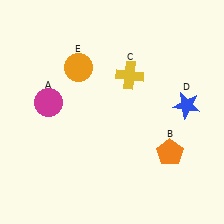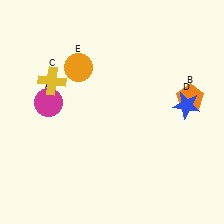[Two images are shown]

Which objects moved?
The objects that moved are: the orange pentagon (B), the yellow cross (C).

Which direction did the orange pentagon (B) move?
The orange pentagon (B) moved up.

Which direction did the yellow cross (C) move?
The yellow cross (C) moved left.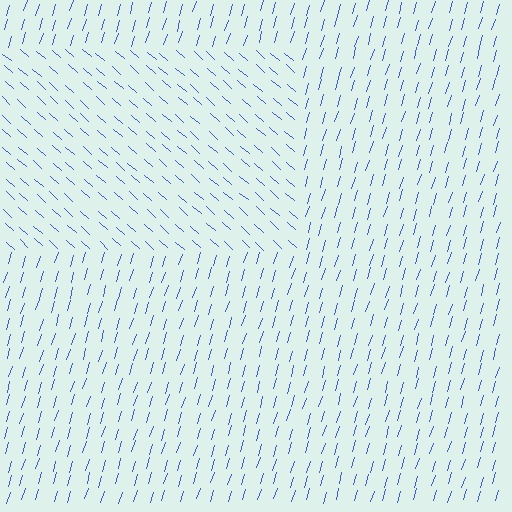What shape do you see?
I see a rectangle.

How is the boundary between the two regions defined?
The boundary is defined purely by a change in line orientation (approximately 65 degrees difference). All lines are the same color and thickness.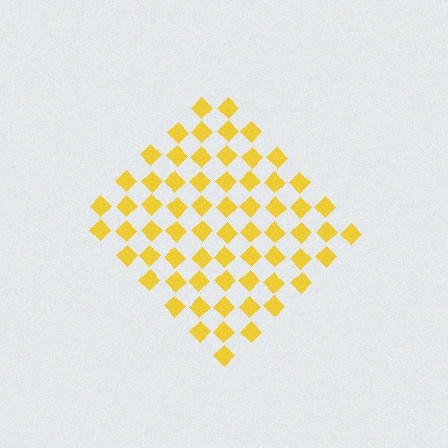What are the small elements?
The small elements are diamonds.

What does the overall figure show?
The overall figure shows a diamond.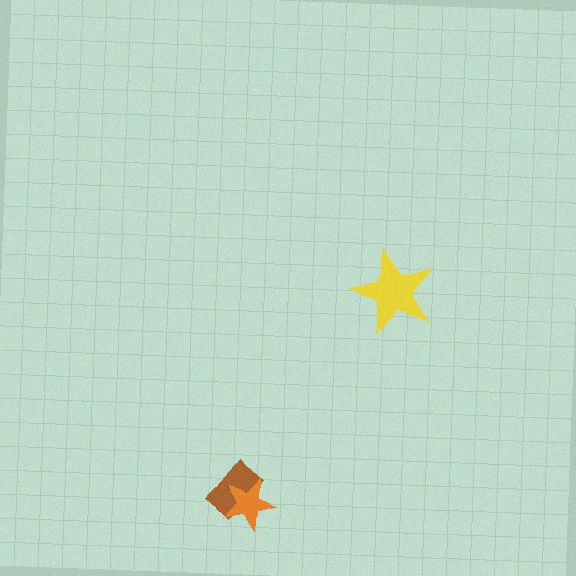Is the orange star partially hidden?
No, no other shape covers it.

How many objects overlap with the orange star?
1 object overlaps with the orange star.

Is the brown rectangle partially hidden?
Yes, it is partially covered by another shape.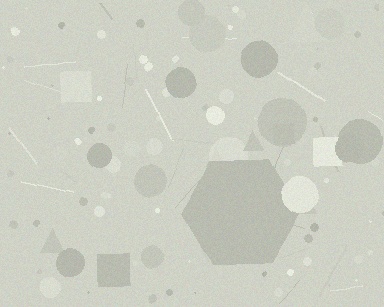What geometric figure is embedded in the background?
A hexagon is embedded in the background.